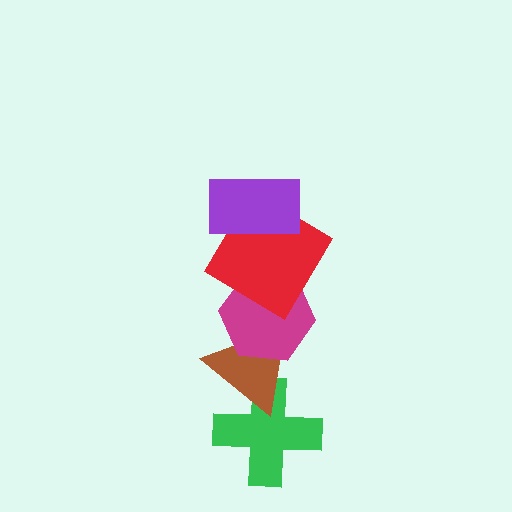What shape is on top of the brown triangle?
The magenta hexagon is on top of the brown triangle.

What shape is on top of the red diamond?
The purple rectangle is on top of the red diamond.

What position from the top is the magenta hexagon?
The magenta hexagon is 3rd from the top.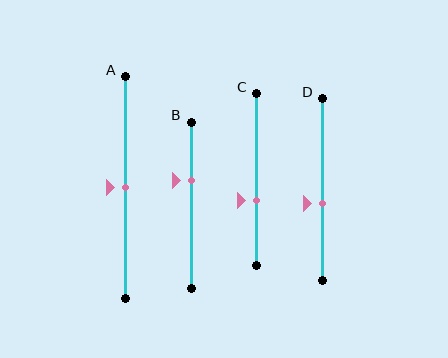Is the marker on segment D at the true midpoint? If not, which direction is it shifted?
No, the marker on segment D is shifted downward by about 8% of the segment length.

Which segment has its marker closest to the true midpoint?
Segment A has its marker closest to the true midpoint.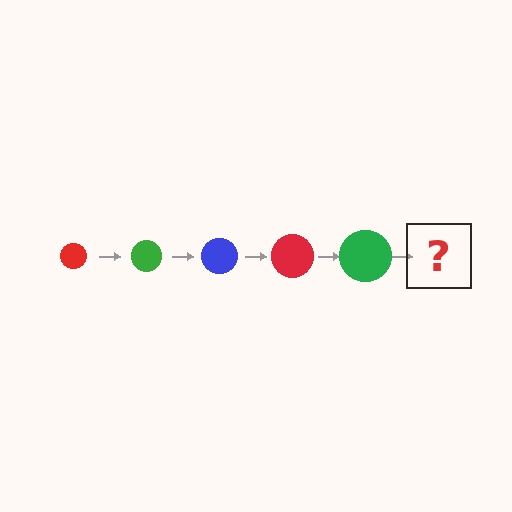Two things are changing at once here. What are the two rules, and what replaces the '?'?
The two rules are that the circle grows larger each step and the color cycles through red, green, and blue. The '?' should be a blue circle, larger than the previous one.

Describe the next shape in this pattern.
It should be a blue circle, larger than the previous one.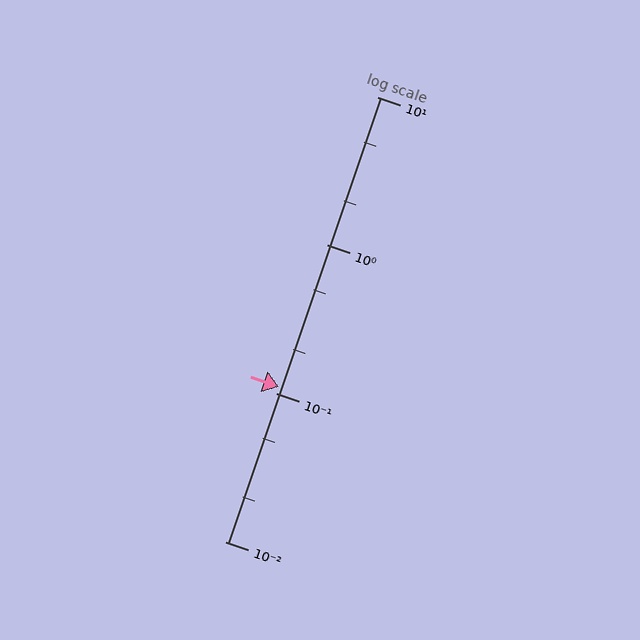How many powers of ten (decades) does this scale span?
The scale spans 3 decades, from 0.01 to 10.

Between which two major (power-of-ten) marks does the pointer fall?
The pointer is between 0.1 and 1.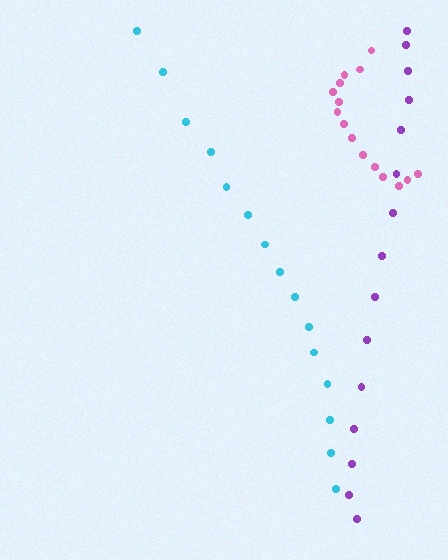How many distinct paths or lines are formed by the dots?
There are 3 distinct paths.